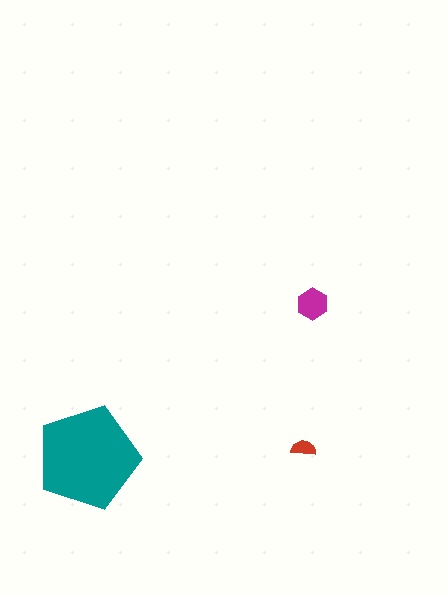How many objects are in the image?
There are 3 objects in the image.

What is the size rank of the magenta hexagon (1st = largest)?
2nd.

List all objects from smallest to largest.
The red semicircle, the magenta hexagon, the teal pentagon.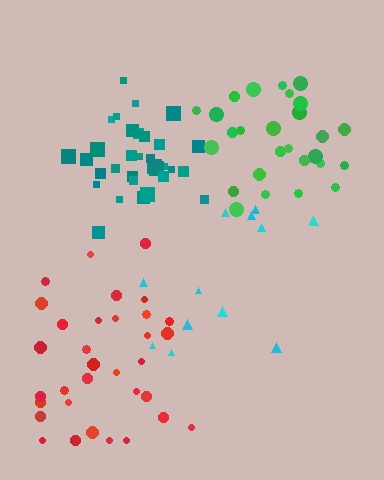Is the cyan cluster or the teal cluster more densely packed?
Teal.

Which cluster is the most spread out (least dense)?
Cyan.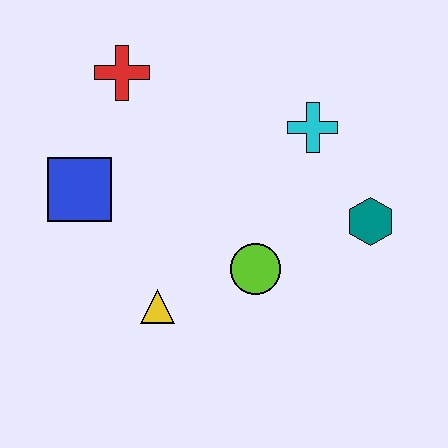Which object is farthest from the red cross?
The teal hexagon is farthest from the red cross.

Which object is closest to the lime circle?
The yellow triangle is closest to the lime circle.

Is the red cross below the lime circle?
No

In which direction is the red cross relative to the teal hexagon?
The red cross is to the left of the teal hexagon.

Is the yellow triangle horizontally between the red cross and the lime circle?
Yes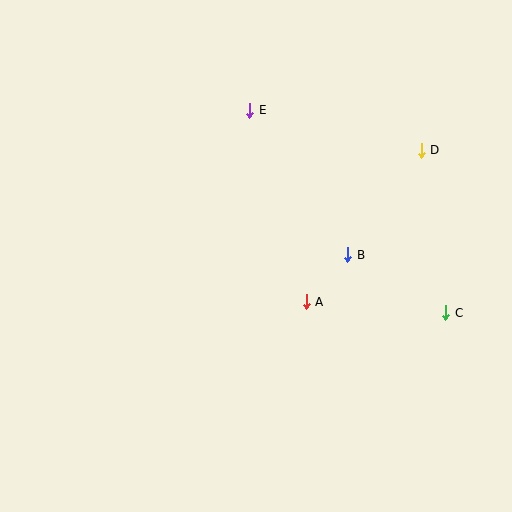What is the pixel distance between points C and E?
The distance between C and E is 282 pixels.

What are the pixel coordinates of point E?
Point E is at (250, 110).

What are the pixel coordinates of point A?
Point A is at (306, 302).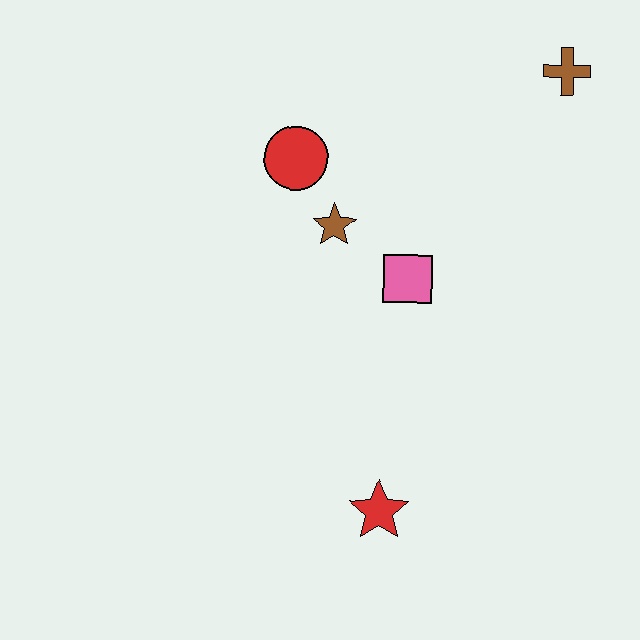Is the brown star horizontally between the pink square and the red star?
No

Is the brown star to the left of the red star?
Yes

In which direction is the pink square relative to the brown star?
The pink square is to the right of the brown star.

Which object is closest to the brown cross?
The pink square is closest to the brown cross.